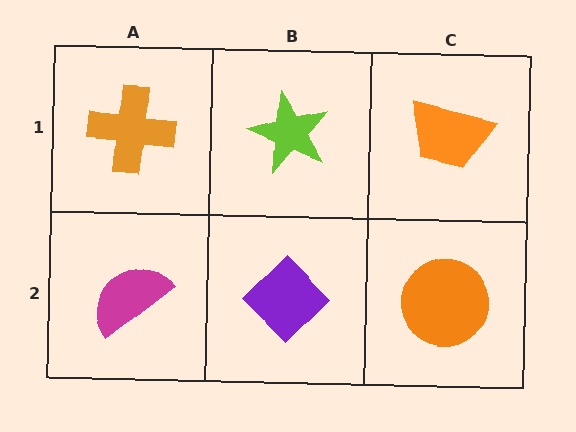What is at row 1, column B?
A lime star.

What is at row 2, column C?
An orange circle.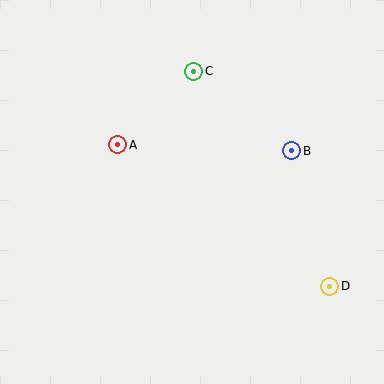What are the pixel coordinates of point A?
Point A is at (118, 145).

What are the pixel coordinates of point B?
Point B is at (292, 151).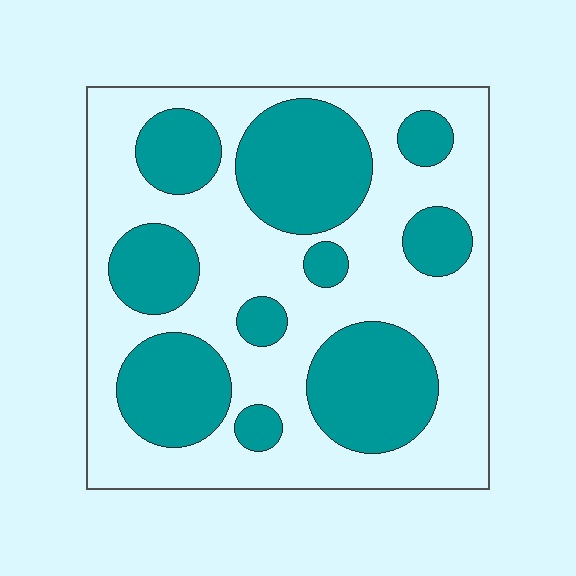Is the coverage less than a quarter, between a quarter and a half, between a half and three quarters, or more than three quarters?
Between a quarter and a half.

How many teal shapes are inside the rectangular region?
10.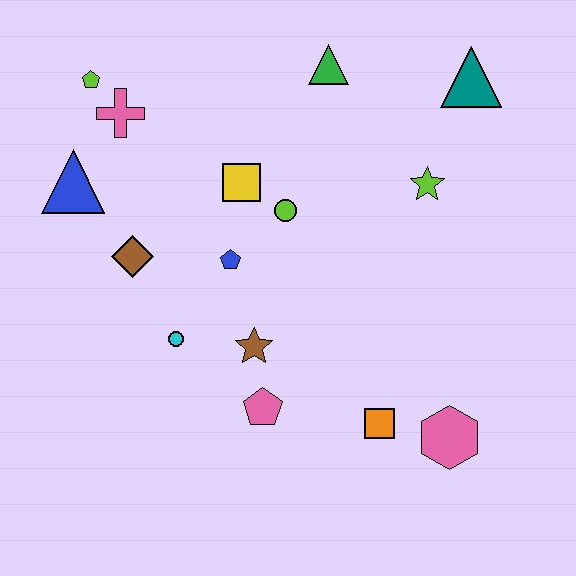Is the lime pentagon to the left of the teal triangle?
Yes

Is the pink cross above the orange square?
Yes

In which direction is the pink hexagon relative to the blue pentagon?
The pink hexagon is to the right of the blue pentagon.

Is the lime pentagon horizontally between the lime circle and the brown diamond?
No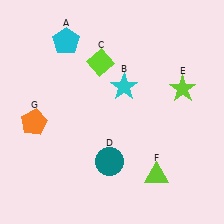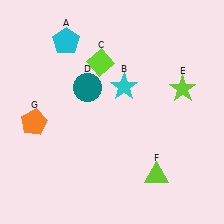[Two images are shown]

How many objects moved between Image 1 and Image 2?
1 object moved between the two images.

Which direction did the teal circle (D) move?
The teal circle (D) moved up.